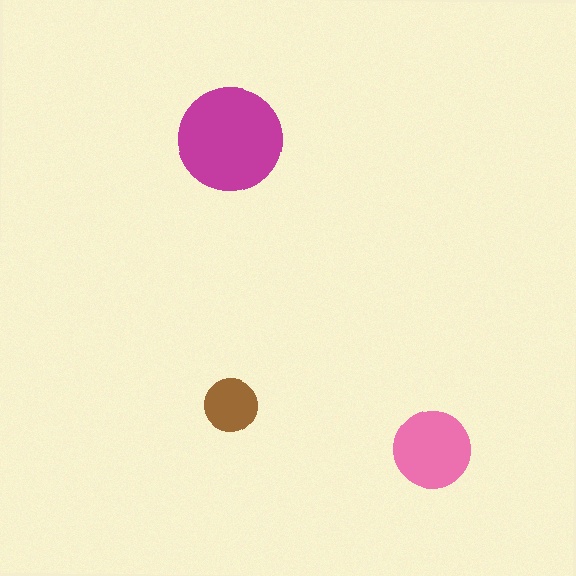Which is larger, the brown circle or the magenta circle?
The magenta one.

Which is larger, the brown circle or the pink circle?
The pink one.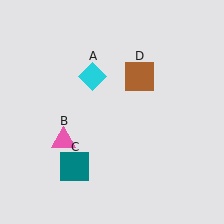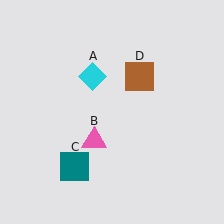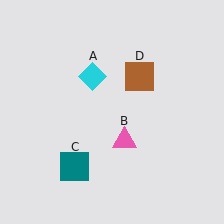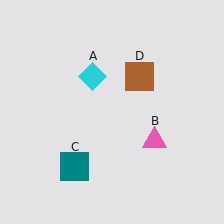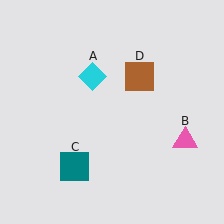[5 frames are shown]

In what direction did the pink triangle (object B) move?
The pink triangle (object B) moved right.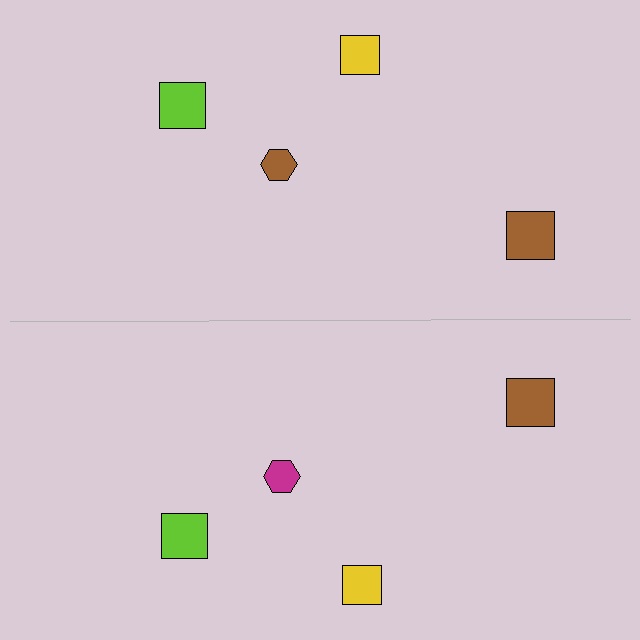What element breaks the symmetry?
The magenta hexagon on the bottom side breaks the symmetry — its mirror counterpart is brown.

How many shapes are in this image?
There are 8 shapes in this image.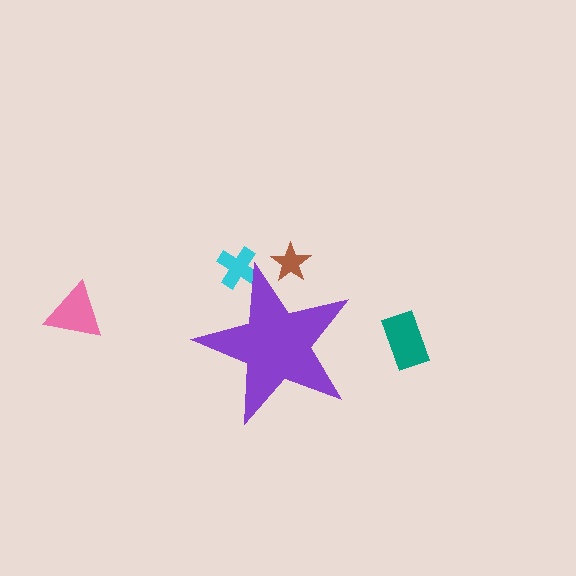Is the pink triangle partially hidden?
No, the pink triangle is fully visible.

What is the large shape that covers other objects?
A purple star.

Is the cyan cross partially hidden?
Yes, the cyan cross is partially hidden behind the purple star.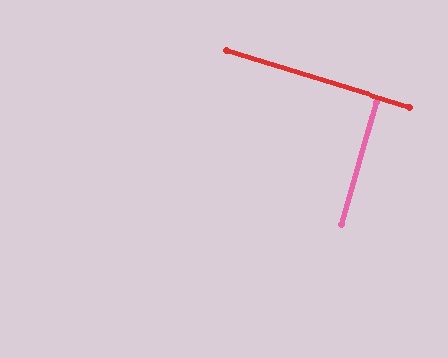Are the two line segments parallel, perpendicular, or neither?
Perpendicular — they meet at approximately 89°.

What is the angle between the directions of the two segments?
Approximately 89 degrees.